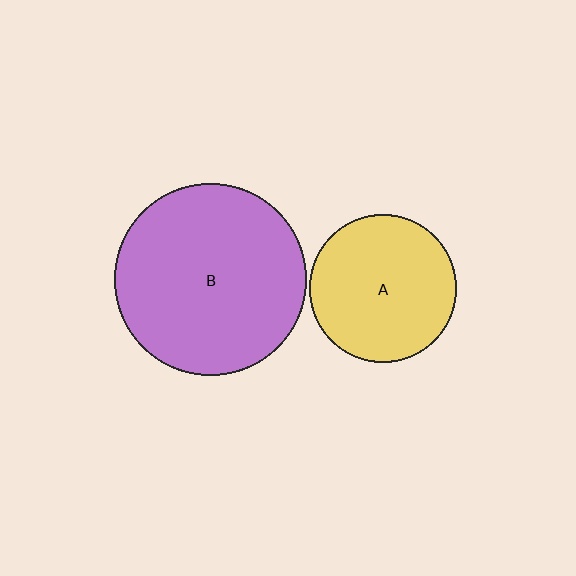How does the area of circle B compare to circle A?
Approximately 1.7 times.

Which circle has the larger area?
Circle B (purple).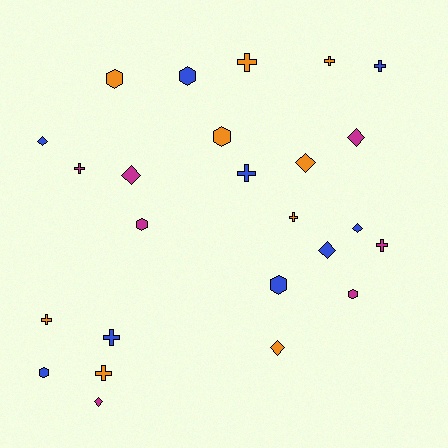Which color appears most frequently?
Orange, with 9 objects.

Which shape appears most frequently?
Cross, with 10 objects.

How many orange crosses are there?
There are 5 orange crosses.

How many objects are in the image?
There are 25 objects.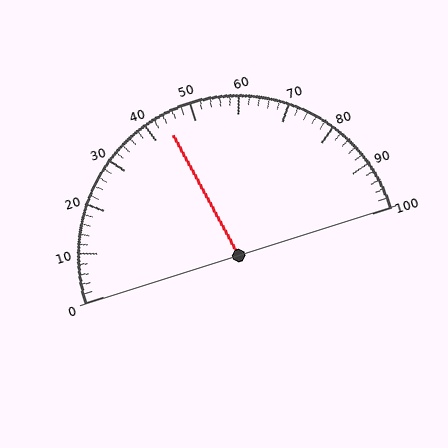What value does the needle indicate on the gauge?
The needle indicates approximately 44.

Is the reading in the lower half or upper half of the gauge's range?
The reading is in the lower half of the range (0 to 100).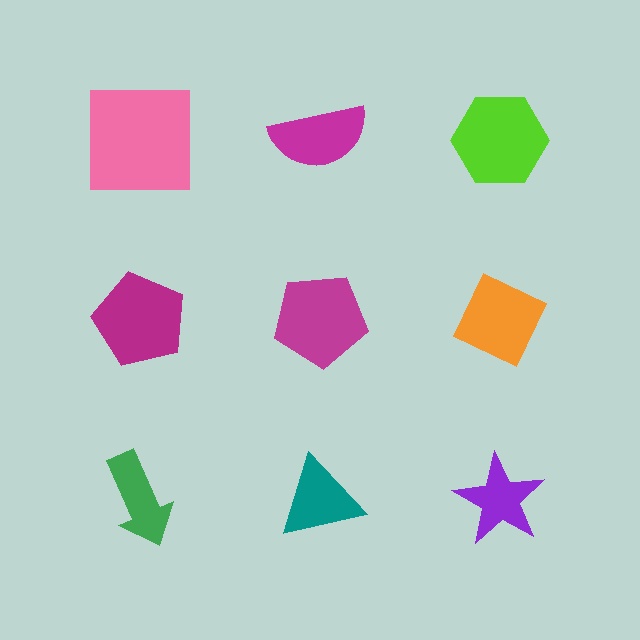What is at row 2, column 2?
A magenta pentagon.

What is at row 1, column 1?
A pink square.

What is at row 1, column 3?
A lime hexagon.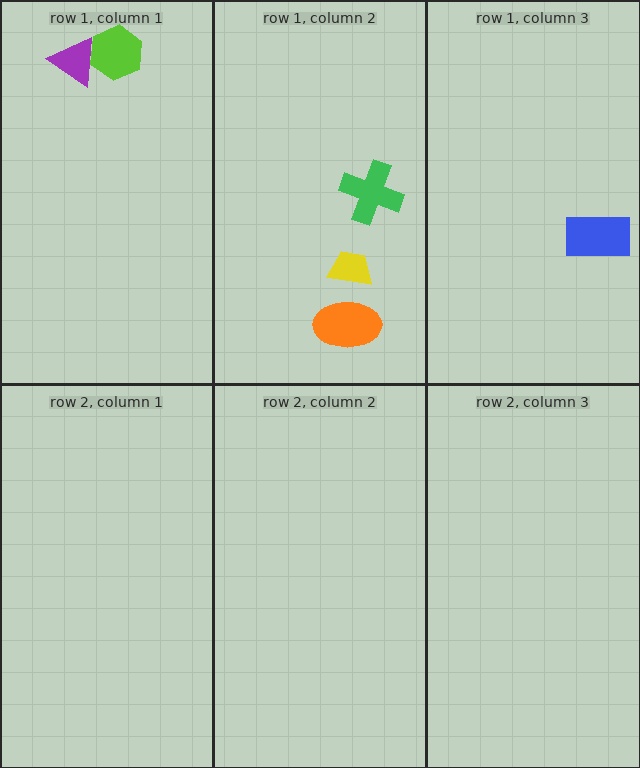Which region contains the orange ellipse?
The row 1, column 2 region.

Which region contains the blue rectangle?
The row 1, column 3 region.